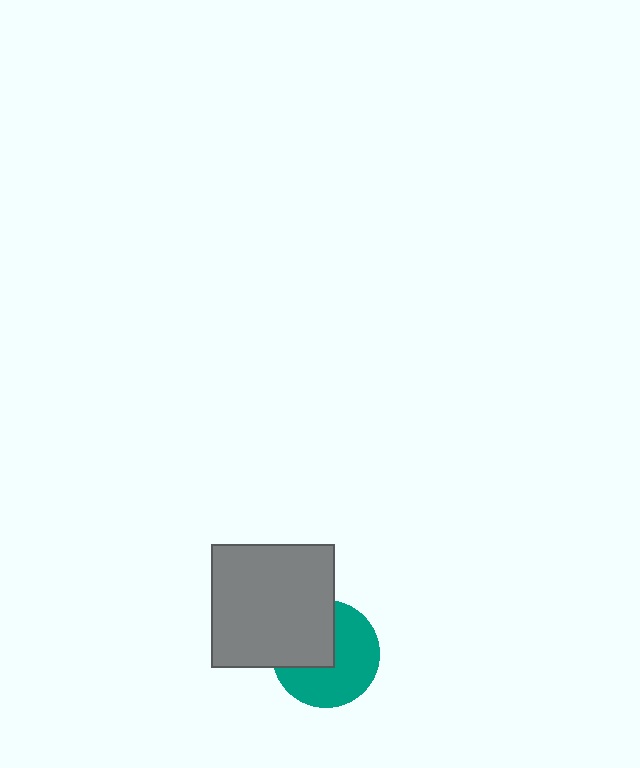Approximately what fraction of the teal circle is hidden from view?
Roughly 40% of the teal circle is hidden behind the gray square.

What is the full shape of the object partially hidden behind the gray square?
The partially hidden object is a teal circle.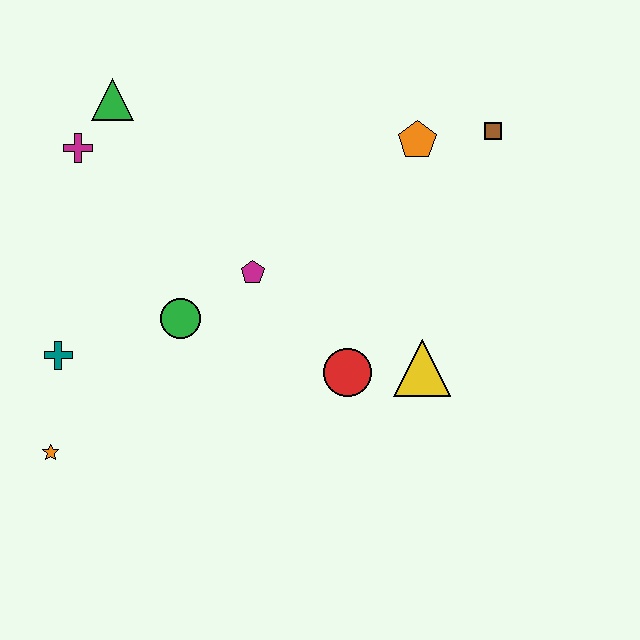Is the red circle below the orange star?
No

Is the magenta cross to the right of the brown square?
No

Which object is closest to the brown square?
The orange pentagon is closest to the brown square.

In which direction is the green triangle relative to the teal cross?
The green triangle is above the teal cross.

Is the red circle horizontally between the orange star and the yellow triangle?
Yes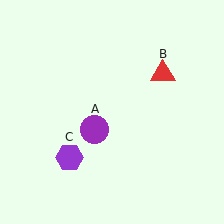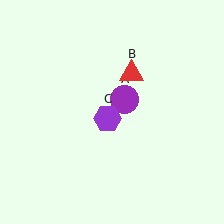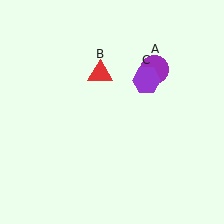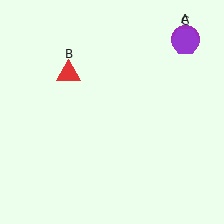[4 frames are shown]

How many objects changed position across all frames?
3 objects changed position: purple circle (object A), red triangle (object B), purple hexagon (object C).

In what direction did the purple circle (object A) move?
The purple circle (object A) moved up and to the right.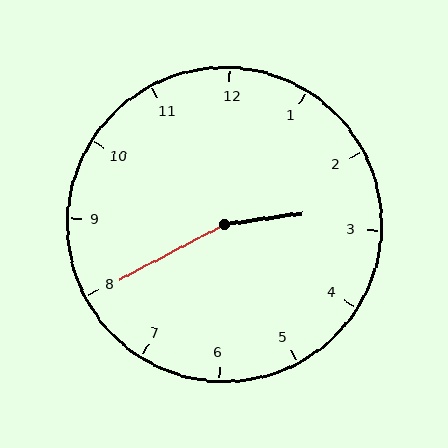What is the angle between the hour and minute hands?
Approximately 160 degrees.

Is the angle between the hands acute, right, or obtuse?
It is obtuse.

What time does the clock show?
2:40.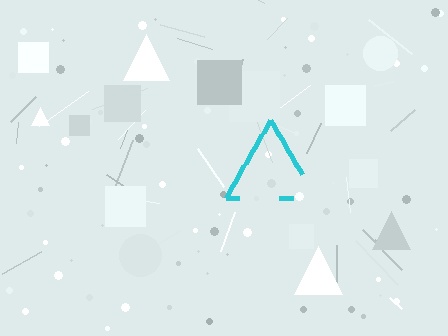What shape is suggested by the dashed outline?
The dashed outline suggests a triangle.